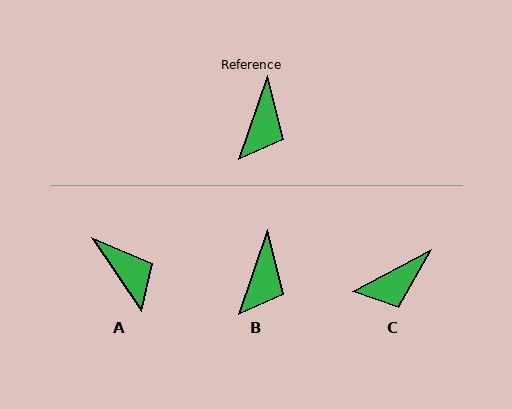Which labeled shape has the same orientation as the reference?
B.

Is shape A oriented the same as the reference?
No, it is off by about 53 degrees.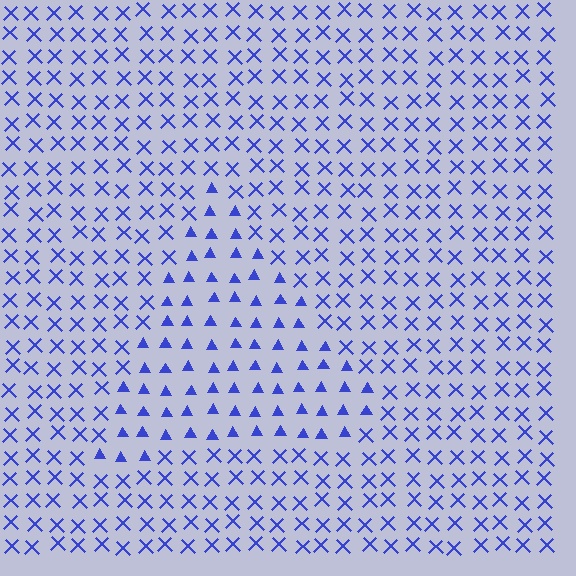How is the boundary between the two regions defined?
The boundary is defined by a change in element shape: triangles inside vs. X marks outside. All elements share the same color and spacing.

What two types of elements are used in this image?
The image uses triangles inside the triangle region and X marks outside it.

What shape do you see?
I see a triangle.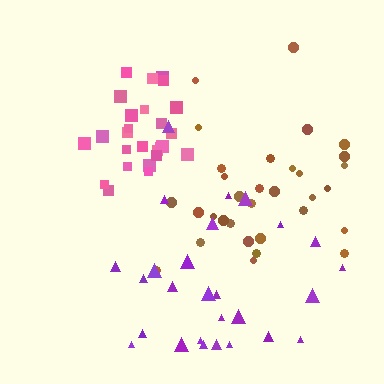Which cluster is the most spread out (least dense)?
Purple.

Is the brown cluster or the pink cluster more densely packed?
Pink.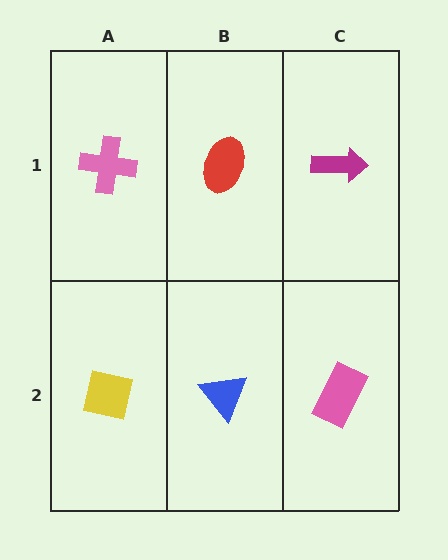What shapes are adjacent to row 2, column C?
A magenta arrow (row 1, column C), a blue triangle (row 2, column B).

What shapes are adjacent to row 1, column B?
A blue triangle (row 2, column B), a pink cross (row 1, column A), a magenta arrow (row 1, column C).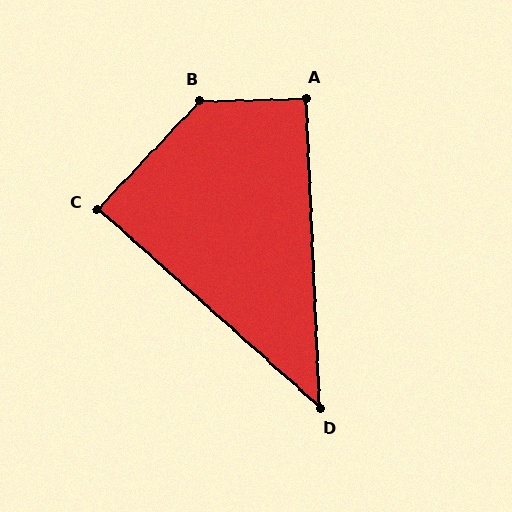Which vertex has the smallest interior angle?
D, at approximately 46 degrees.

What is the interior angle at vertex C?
Approximately 89 degrees (approximately right).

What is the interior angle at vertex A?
Approximately 91 degrees (approximately right).